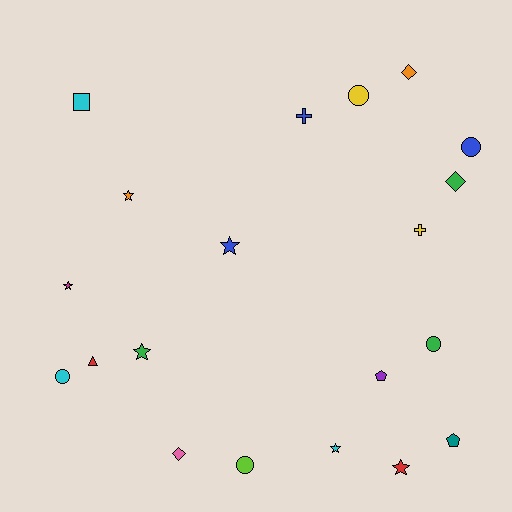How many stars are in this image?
There are 6 stars.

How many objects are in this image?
There are 20 objects.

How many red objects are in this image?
There are 2 red objects.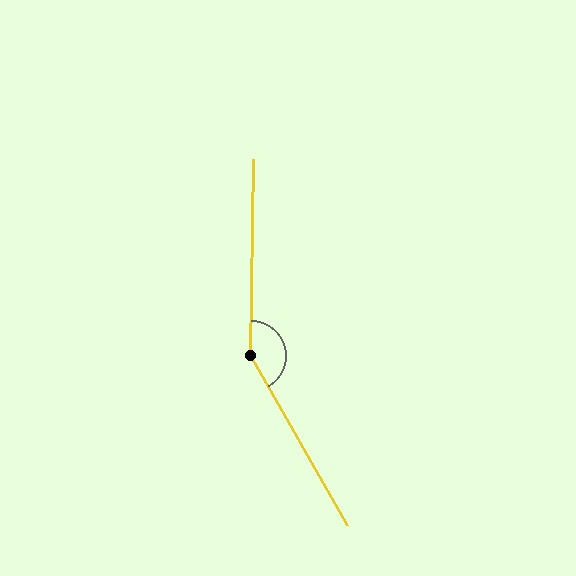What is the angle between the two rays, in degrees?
Approximately 150 degrees.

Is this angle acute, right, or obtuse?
It is obtuse.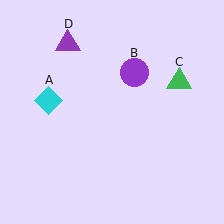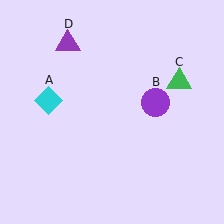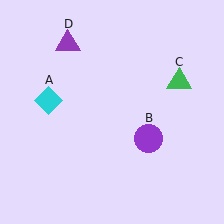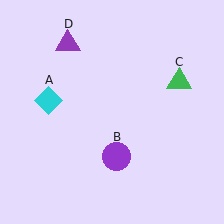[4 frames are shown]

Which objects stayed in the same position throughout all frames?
Cyan diamond (object A) and green triangle (object C) and purple triangle (object D) remained stationary.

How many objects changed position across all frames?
1 object changed position: purple circle (object B).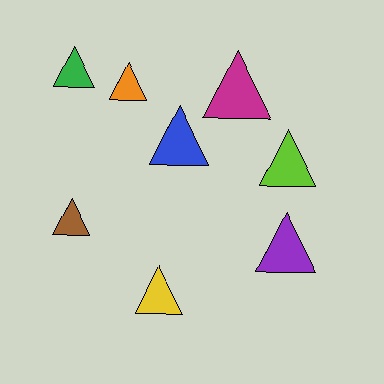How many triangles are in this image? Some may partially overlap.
There are 8 triangles.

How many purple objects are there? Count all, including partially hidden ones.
There is 1 purple object.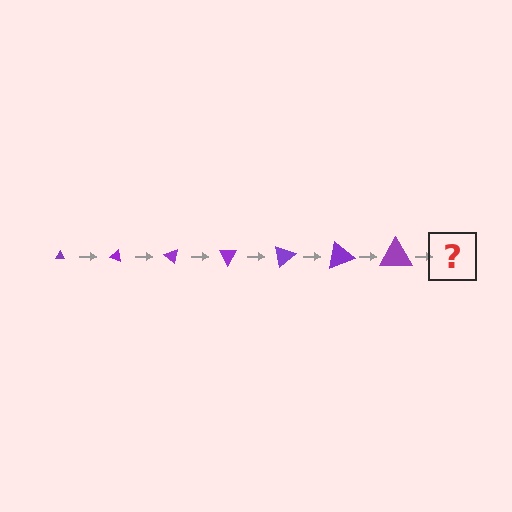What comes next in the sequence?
The next element should be a triangle, larger than the previous one and rotated 140 degrees from the start.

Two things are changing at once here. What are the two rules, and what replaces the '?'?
The two rules are that the triangle grows larger each step and it rotates 20 degrees each step. The '?' should be a triangle, larger than the previous one and rotated 140 degrees from the start.